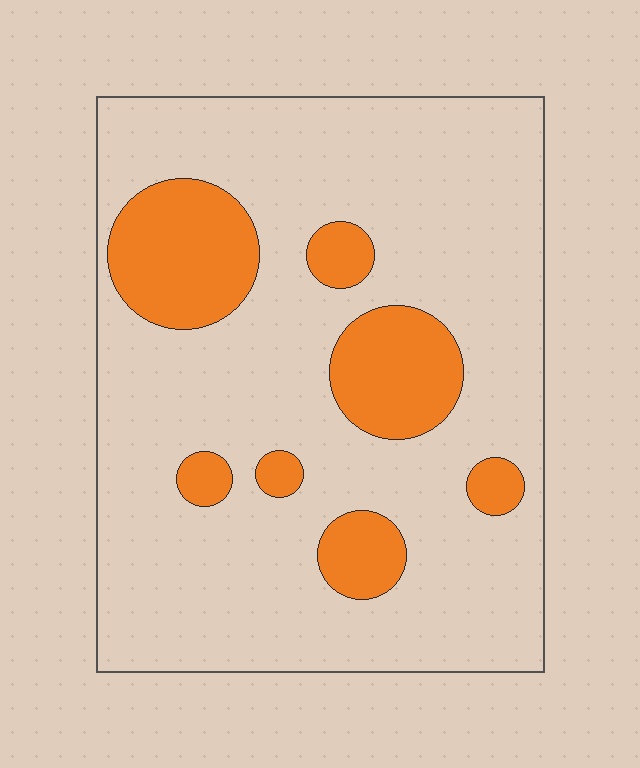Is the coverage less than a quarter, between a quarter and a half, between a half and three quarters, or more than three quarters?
Less than a quarter.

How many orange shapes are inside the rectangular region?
7.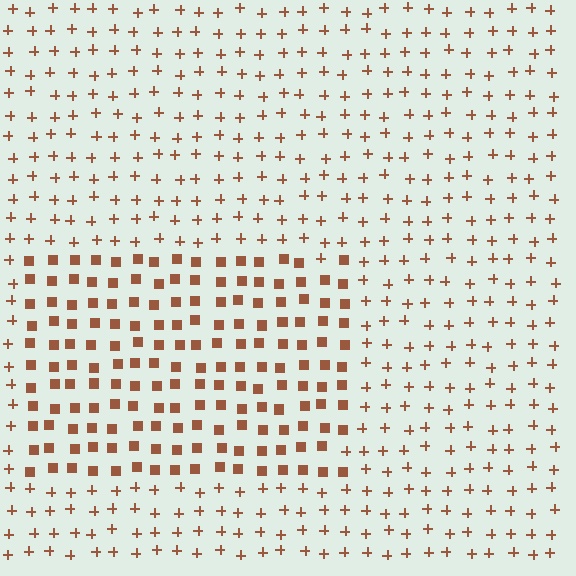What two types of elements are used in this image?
The image uses squares inside the rectangle region and plus signs outside it.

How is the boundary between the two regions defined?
The boundary is defined by a change in element shape: squares inside vs. plus signs outside. All elements share the same color and spacing.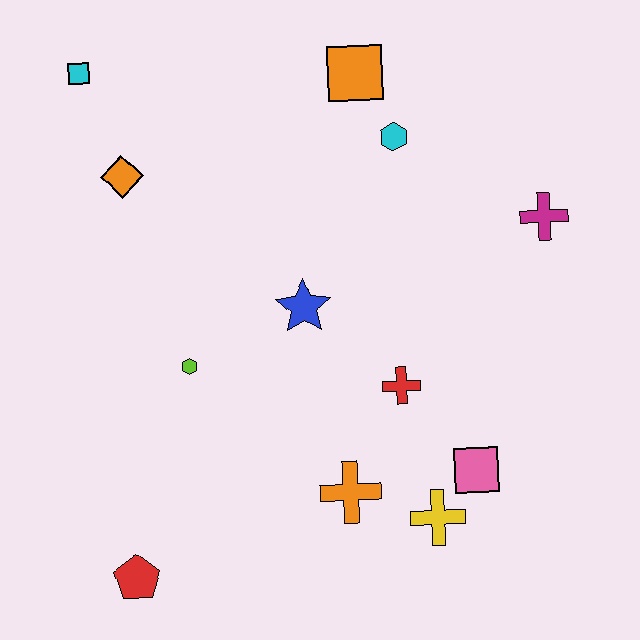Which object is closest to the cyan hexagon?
The orange square is closest to the cyan hexagon.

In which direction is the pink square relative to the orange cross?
The pink square is to the right of the orange cross.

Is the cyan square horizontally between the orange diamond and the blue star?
No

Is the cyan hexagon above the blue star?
Yes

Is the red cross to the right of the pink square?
No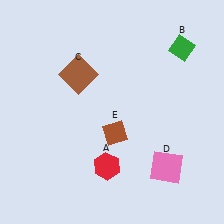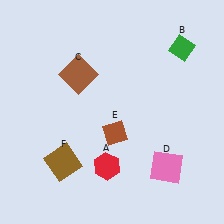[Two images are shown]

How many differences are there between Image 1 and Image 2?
There is 1 difference between the two images.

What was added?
A brown square (F) was added in Image 2.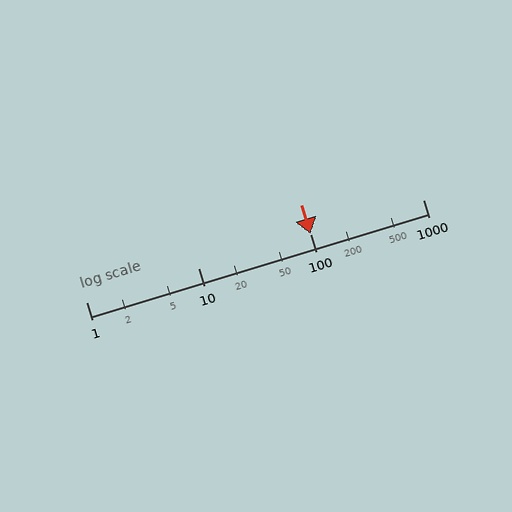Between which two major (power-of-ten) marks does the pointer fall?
The pointer is between 100 and 1000.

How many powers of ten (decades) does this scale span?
The scale spans 3 decades, from 1 to 1000.